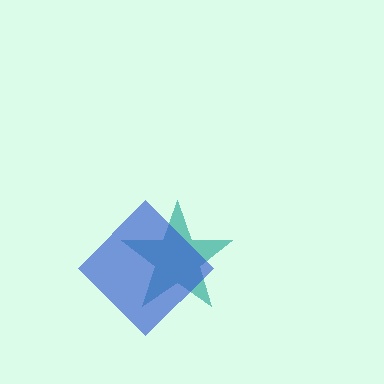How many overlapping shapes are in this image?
There are 2 overlapping shapes in the image.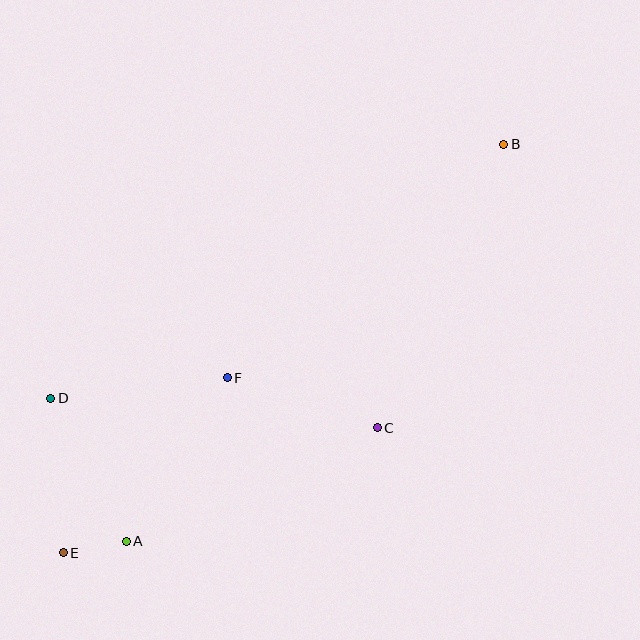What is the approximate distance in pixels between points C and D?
The distance between C and D is approximately 328 pixels.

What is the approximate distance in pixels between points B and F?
The distance between B and F is approximately 362 pixels.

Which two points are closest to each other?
Points A and E are closest to each other.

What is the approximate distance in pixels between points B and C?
The distance between B and C is approximately 310 pixels.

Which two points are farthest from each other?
Points B and E are farthest from each other.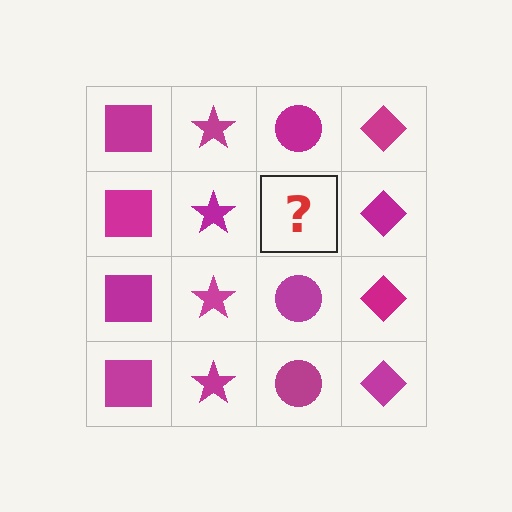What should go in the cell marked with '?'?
The missing cell should contain a magenta circle.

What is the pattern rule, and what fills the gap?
The rule is that each column has a consistent shape. The gap should be filled with a magenta circle.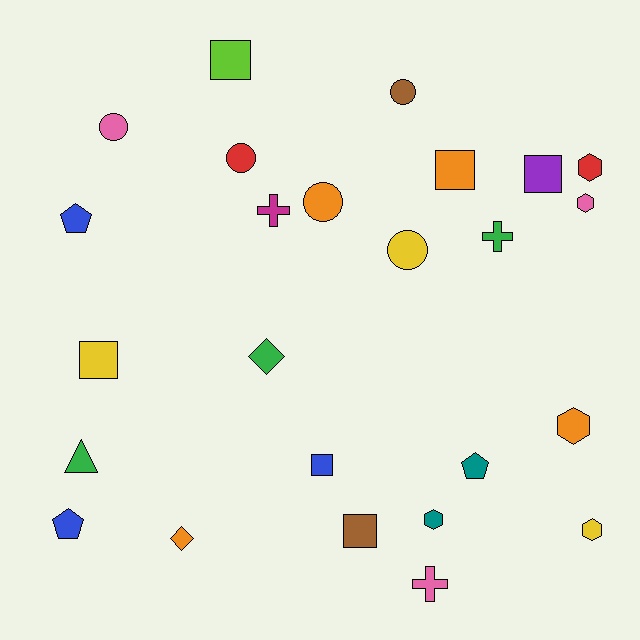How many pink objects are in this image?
There are 3 pink objects.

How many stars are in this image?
There are no stars.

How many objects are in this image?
There are 25 objects.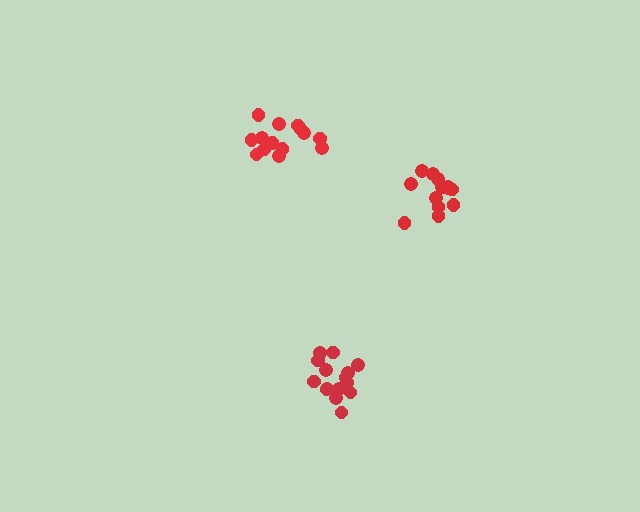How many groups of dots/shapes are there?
There are 3 groups.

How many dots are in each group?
Group 1: 14 dots, Group 2: 15 dots, Group 3: 13 dots (42 total).